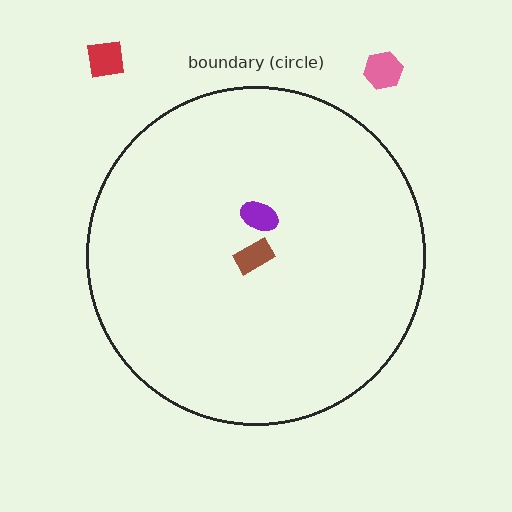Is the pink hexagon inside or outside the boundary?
Outside.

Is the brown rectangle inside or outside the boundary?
Inside.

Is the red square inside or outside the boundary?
Outside.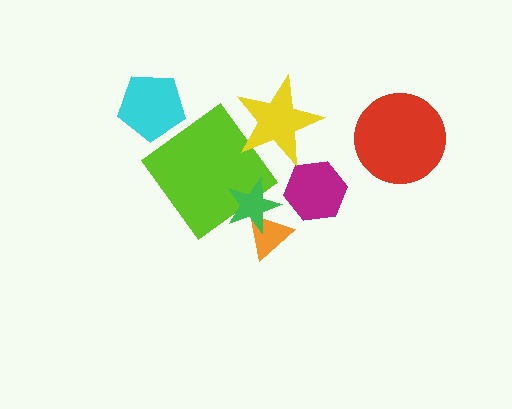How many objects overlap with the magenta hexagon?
0 objects overlap with the magenta hexagon.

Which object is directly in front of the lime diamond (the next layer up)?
The yellow star is directly in front of the lime diamond.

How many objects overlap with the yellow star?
1 object overlaps with the yellow star.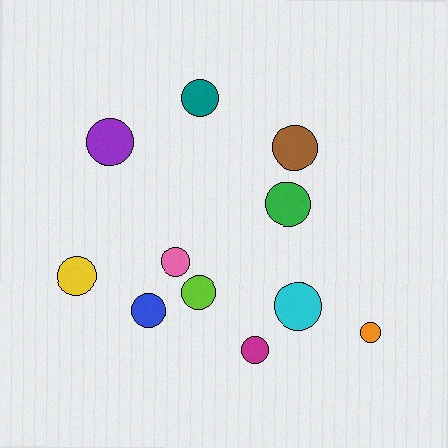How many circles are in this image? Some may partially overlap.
There are 11 circles.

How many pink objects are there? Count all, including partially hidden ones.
There is 1 pink object.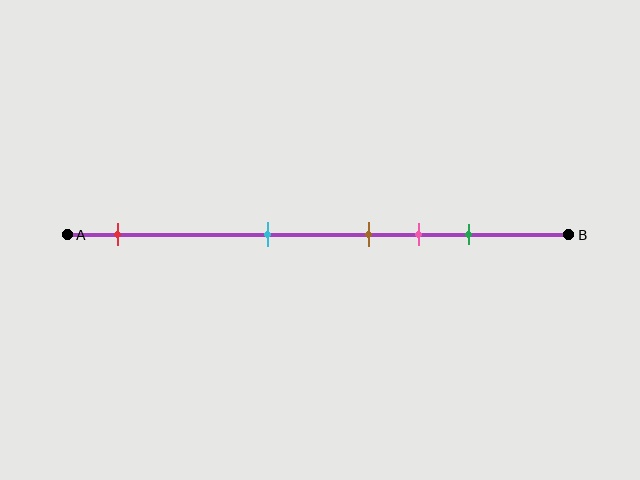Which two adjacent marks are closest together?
The brown and pink marks are the closest adjacent pair.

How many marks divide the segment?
There are 5 marks dividing the segment.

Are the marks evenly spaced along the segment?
No, the marks are not evenly spaced.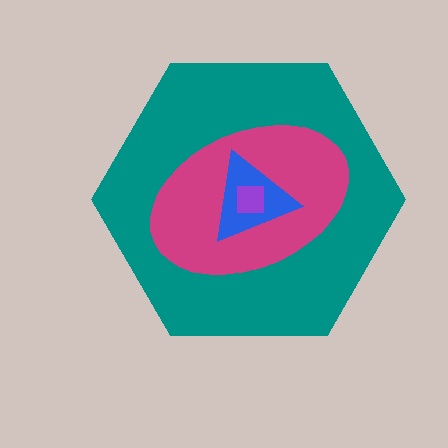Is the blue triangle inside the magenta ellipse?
Yes.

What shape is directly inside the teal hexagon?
The magenta ellipse.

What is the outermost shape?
The teal hexagon.